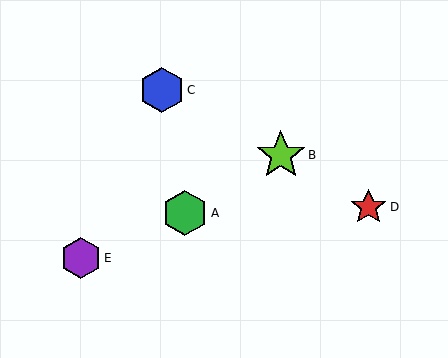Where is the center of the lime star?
The center of the lime star is at (281, 155).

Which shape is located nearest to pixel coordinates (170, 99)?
The blue hexagon (labeled C) at (162, 90) is nearest to that location.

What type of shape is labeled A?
Shape A is a green hexagon.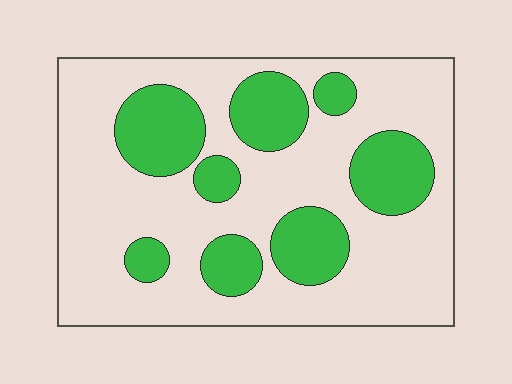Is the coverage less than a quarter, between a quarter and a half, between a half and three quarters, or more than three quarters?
Between a quarter and a half.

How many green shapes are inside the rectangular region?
8.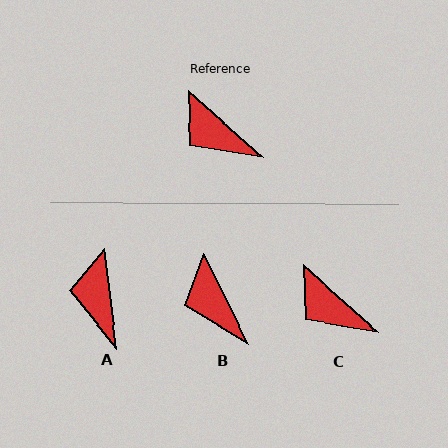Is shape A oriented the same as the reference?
No, it is off by about 41 degrees.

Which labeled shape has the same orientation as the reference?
C.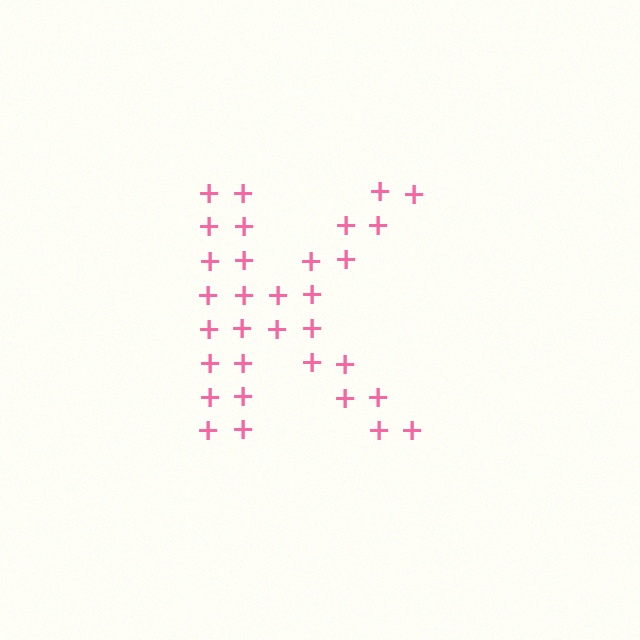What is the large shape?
The large shape is the letter K.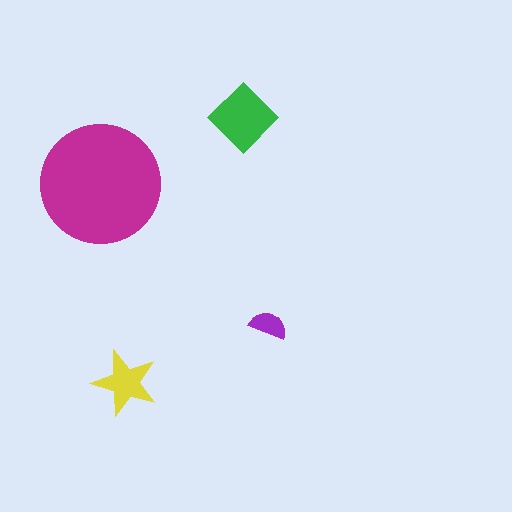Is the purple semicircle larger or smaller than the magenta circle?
Smaller.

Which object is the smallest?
The purple semicircle.